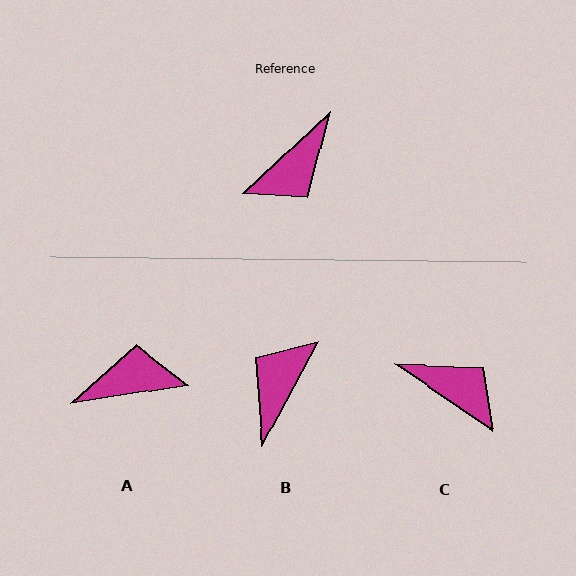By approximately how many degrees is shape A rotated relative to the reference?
Approximately 146 degrees counter-clockwise.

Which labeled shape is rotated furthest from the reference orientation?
B, about 161 degrees away.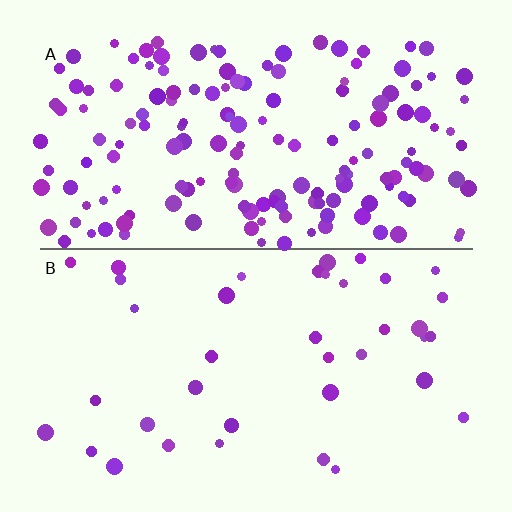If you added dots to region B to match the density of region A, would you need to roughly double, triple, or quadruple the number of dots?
Approximately quadruple.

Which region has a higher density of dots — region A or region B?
A (the top).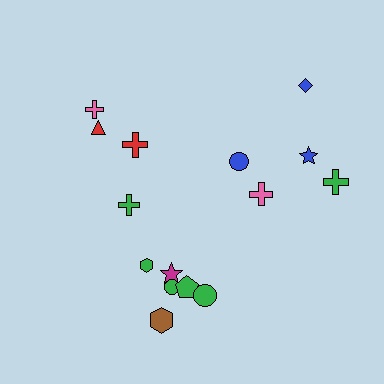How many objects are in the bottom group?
There are 7 objects.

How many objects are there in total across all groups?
There are 15 objects.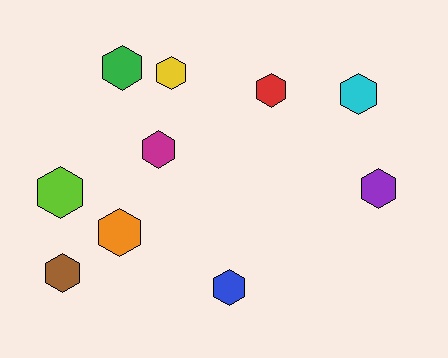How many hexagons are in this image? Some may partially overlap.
There are 10 hexagons.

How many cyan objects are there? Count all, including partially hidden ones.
There is 1 cyan object.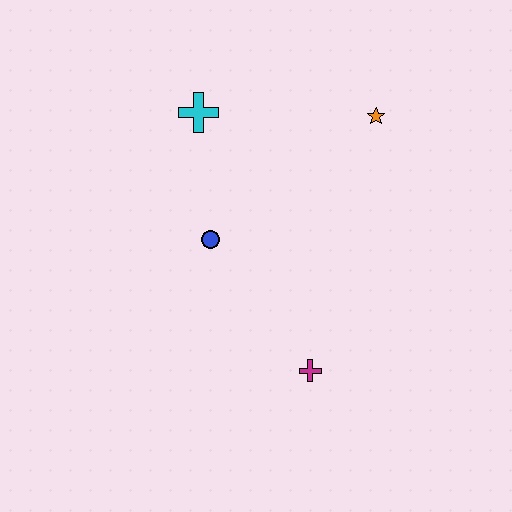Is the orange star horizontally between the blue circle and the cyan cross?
No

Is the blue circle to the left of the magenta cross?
Yes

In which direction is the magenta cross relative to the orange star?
The magenta cross is below the orange star.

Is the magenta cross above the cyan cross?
No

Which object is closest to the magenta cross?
The blue circle is closest to the magenta cross.